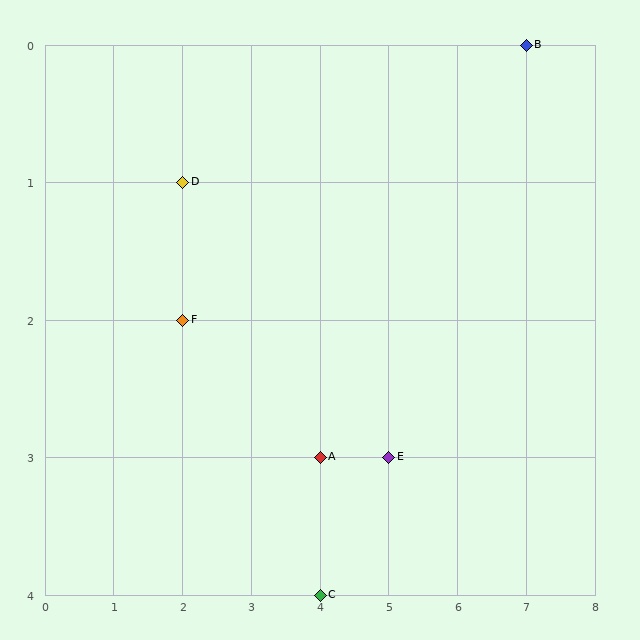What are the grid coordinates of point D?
Point D is at grid coordinates (2, 1).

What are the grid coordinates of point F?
Point F is at grid coordinates (2, 2).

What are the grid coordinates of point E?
Point E is at grid coordinates (5, 3).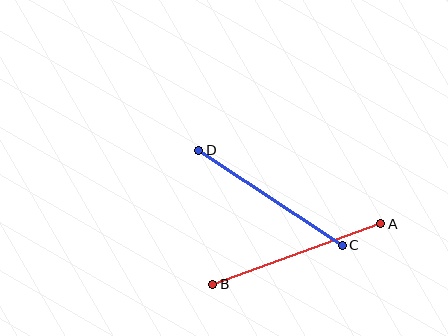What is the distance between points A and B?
The distance is approximately 178 pixels.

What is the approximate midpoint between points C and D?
The midpoint is at approximately (270, 198) pixels.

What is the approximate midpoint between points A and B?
The midpoint is at approximately (297, 254) pixels.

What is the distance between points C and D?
The distance is approximately 172 pixels.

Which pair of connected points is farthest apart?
Points A and B are farthest apart.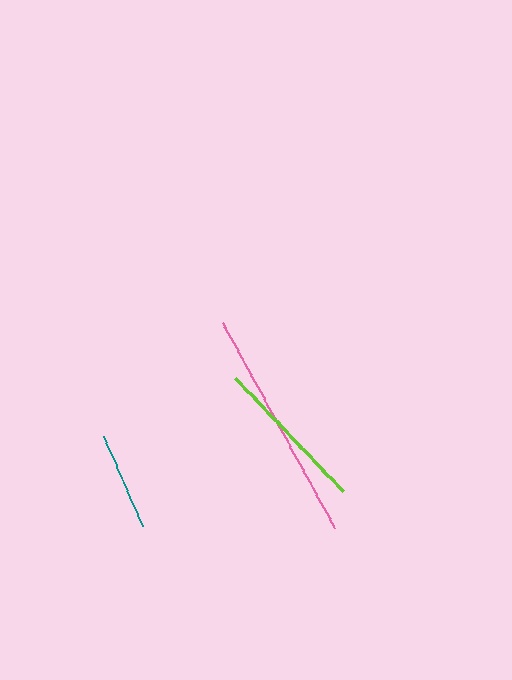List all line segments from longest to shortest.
From longest to shortest: pink, lime, teal.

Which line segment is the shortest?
The teal line is the shortest at approximately 100 pixels.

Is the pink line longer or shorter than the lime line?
The pink line is longer than the lime line.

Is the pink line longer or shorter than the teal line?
The pink line is longer than the teal line.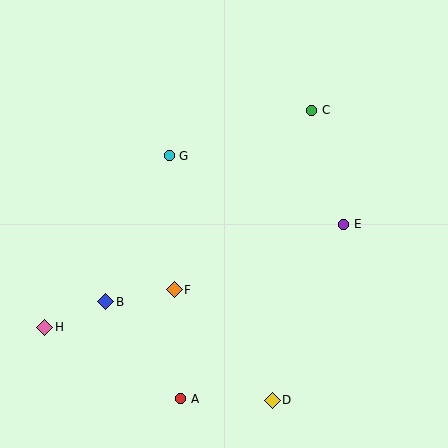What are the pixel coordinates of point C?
Point C is at (312, 110).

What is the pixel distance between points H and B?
The distance between H and B is 66 pixels.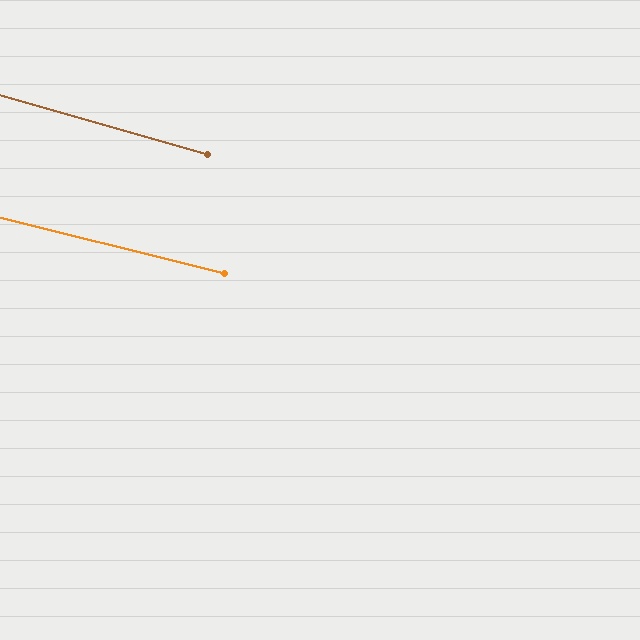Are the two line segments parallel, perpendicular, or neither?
Parallel — their directions differ by only 2.0°.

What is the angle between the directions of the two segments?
Approximately 2 degrees.